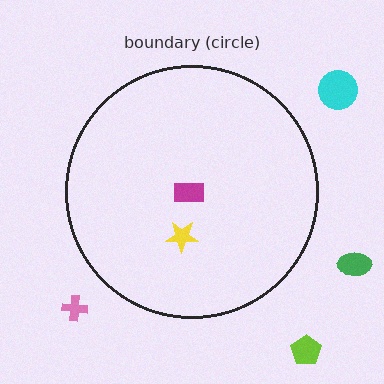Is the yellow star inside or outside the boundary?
Inside.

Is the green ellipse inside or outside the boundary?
Outside.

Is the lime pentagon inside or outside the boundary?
Outside.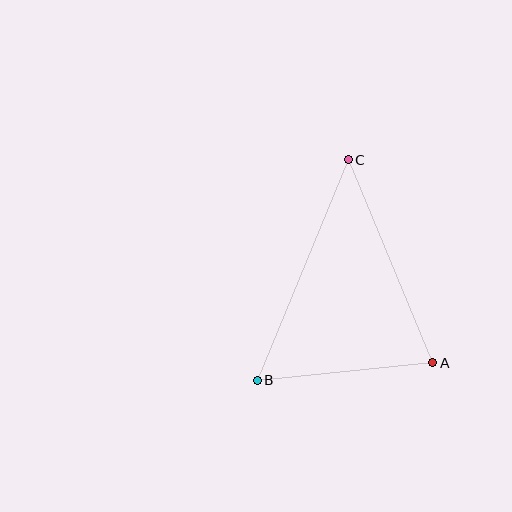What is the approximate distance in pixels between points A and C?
The distance between A and C is approximately 220 pixels.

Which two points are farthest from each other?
Points B and C are farthest from each other.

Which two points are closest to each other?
Points A and B are closest to each other.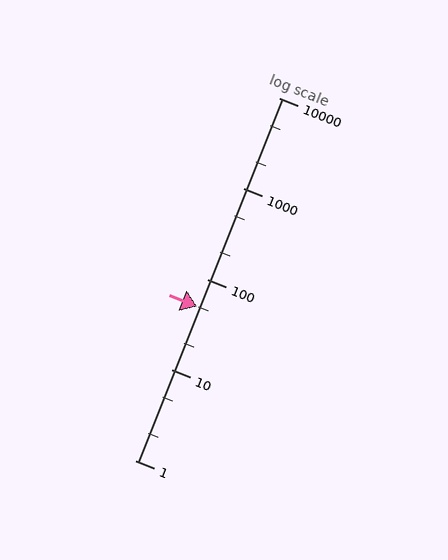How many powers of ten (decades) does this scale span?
The scale spans 4 decades, from 1 to 10000.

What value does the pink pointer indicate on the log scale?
The pointer indicates approximately 50.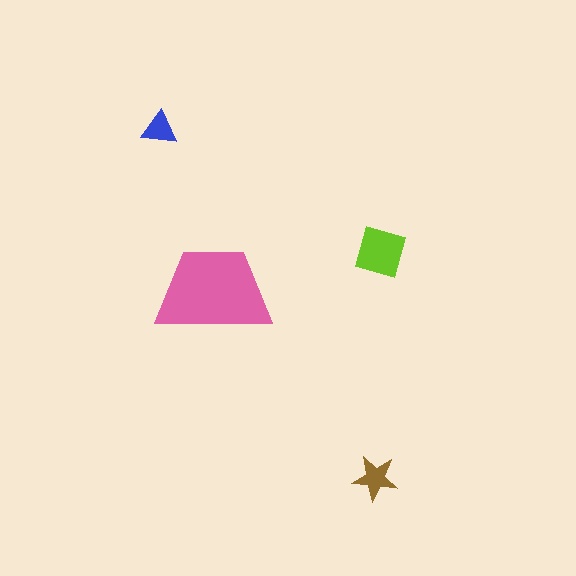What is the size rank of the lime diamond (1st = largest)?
2nd.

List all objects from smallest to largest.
The blue triangle, the brown star, the lime diamond, the pink trapezoid.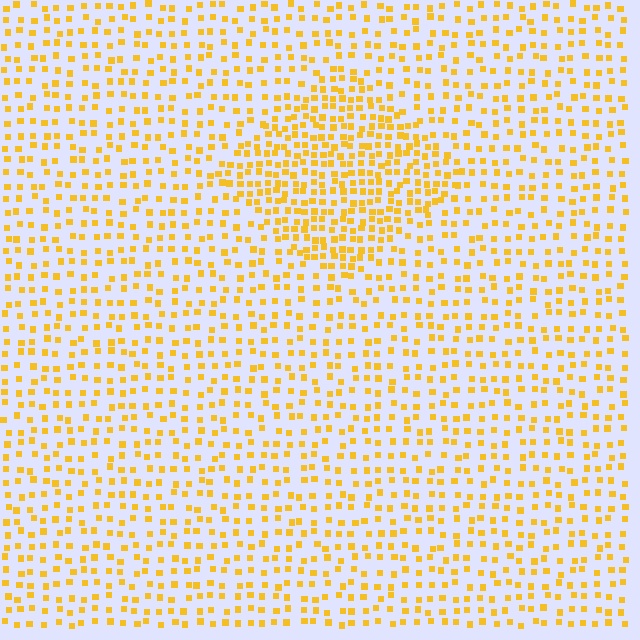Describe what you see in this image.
The image contains small yellow elements arranged at two different densities. A diamond-shaped region is visible where the elements are more densely packed than the surrounding area.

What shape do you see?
I see a diamond.